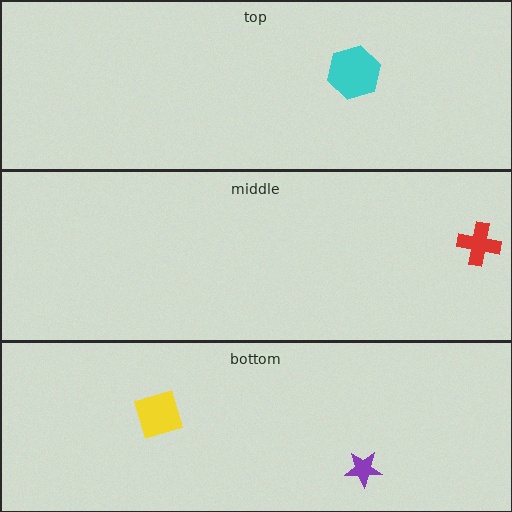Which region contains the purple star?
The bottom region.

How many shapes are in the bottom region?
2.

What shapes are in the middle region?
The red cross.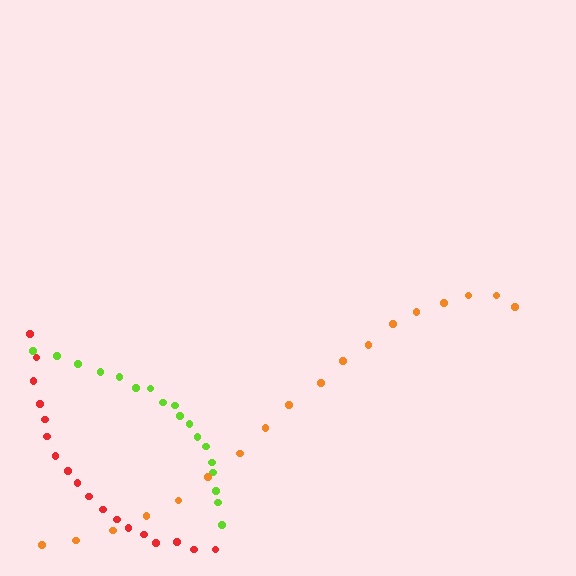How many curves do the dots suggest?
There are 3 distinct paths.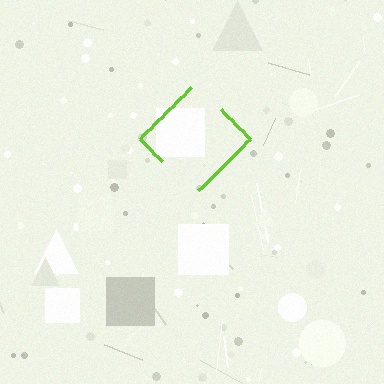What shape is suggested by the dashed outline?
The dashed outline suggests a diamond.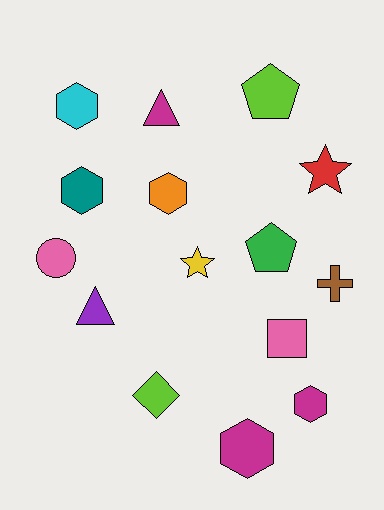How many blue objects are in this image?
There are no blue objects.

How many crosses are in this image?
There is 1 cross.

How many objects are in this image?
There are 15 objects.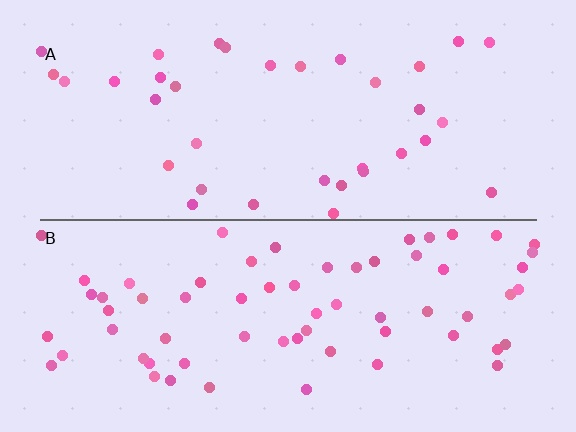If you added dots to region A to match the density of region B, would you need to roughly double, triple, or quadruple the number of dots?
Approximately double.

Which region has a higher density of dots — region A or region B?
B (the bottom).